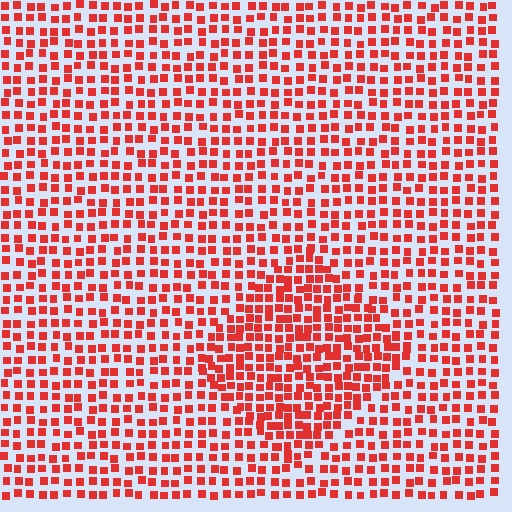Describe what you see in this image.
The image contains small red elements arranged at two different densities. A diamond-shaped region is visible where the elements are more densely packed than the surrounding area.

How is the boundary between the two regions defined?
The boundary is defined by a change in element density (approximately 1.6x ratio). All elements are the same color, size, and shape.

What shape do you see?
I see a diamond.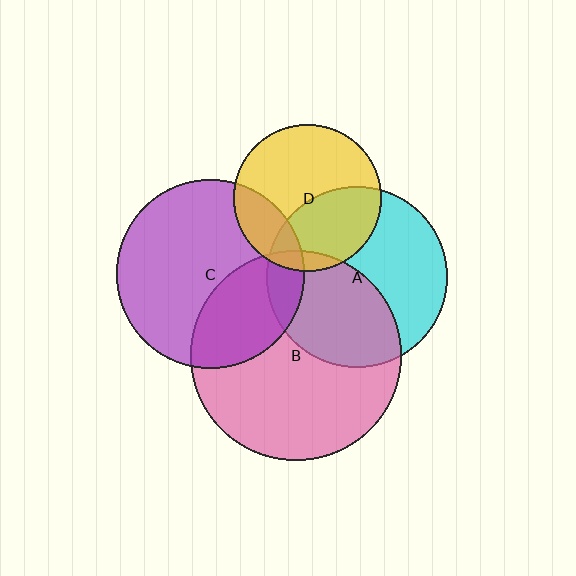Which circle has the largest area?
Circle B (pink).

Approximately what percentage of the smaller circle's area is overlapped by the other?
Approximately 45%.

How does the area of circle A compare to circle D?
Approximately 1.5 times.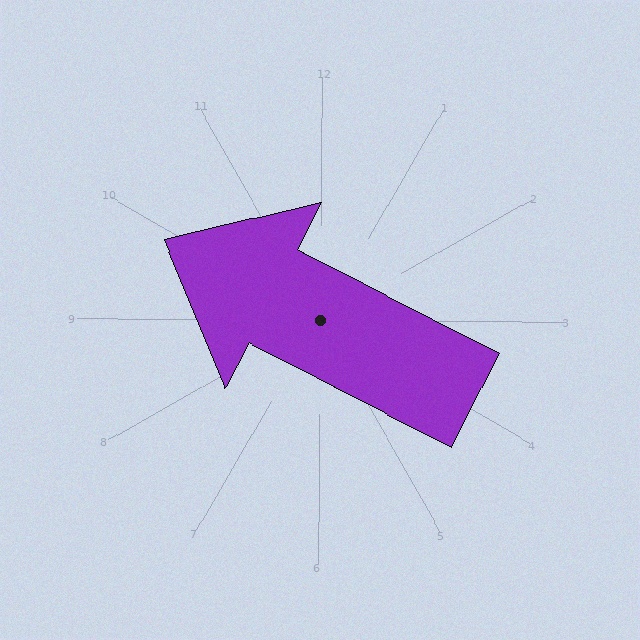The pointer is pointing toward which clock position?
Roughly 10 o'clock.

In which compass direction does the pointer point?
Northwest.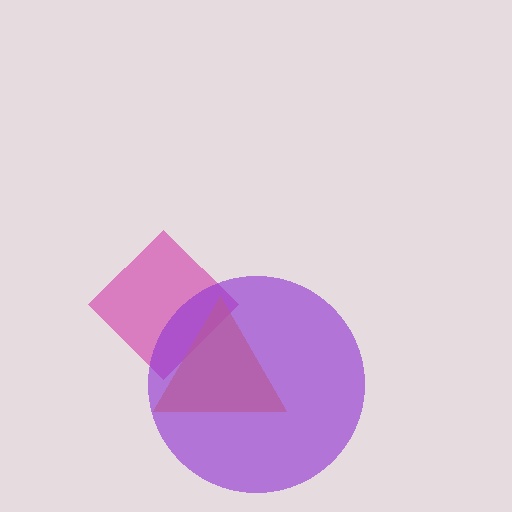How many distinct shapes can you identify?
There are 3 distinct shapes: a magenta diamond, an orange triangle, a purple circle.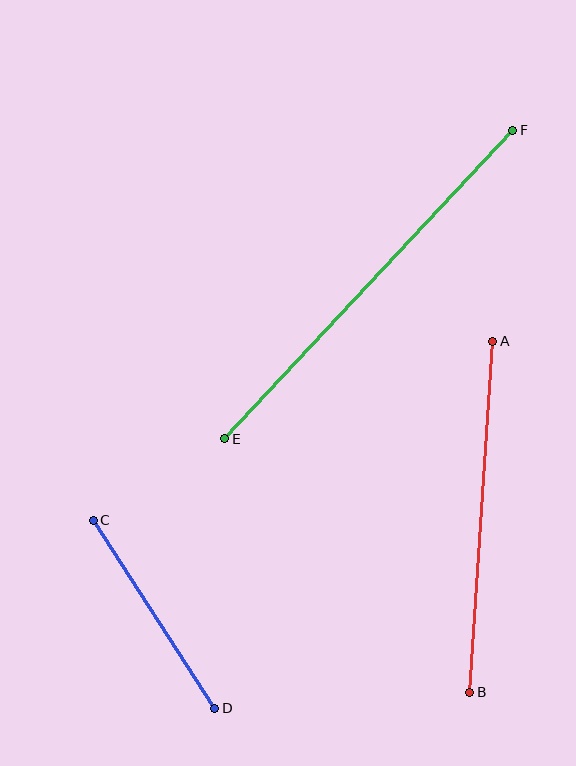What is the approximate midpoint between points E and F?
The midpoint is at approximately (369, 285) pixels.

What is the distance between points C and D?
The distance is approximately 224 pixels.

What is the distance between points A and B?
The distance is approximately 352 pixels.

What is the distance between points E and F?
The distance is approximately 422 pixels.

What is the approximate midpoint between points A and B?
The midpoint is at approximately (481, 517) pixels.